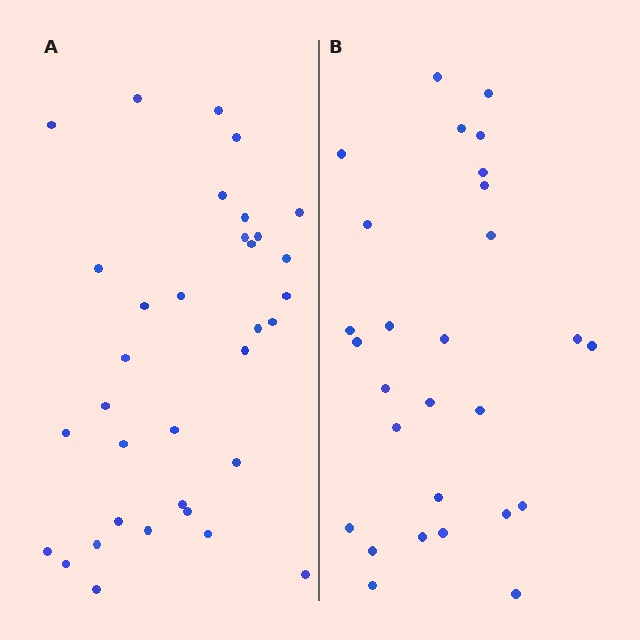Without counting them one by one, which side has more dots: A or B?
Region A (the left region) has more dots.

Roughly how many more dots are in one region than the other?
Region A has about 6 more dots than region B.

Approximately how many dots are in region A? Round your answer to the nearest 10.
About 30 dots. (The exact count is 34, which rounds to 30.)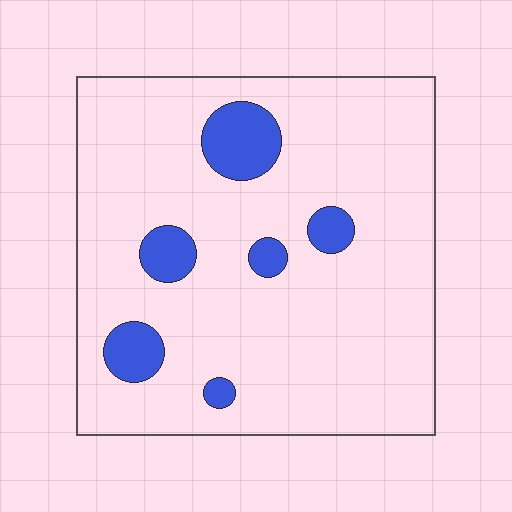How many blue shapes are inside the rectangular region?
6.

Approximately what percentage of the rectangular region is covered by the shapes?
Approximately 10%.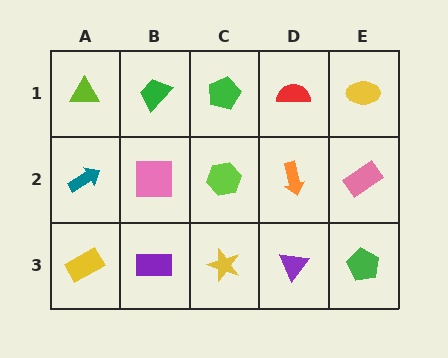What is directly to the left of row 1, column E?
A red semicircle.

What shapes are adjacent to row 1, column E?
A pink rectangle (row 2, column E), a red semicircle (row 1, column D).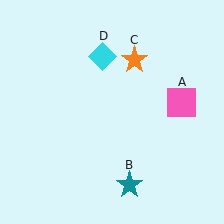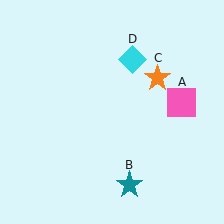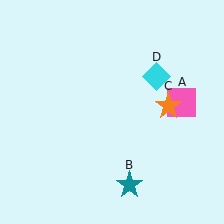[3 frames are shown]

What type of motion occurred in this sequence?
The orange star (object C), cyan diamond (object D) rotated clockwise around the center of the scene.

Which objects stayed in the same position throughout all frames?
Pink square (object A) and teal star (object B) remained stationary.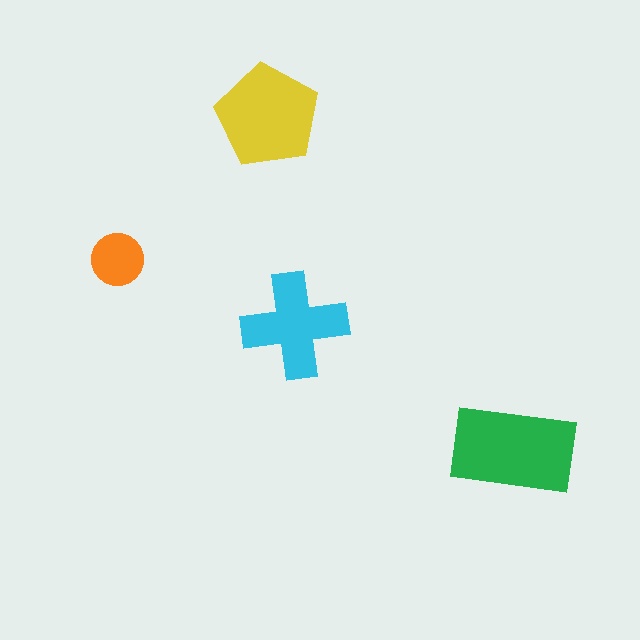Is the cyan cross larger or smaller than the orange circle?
Larger.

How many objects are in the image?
There are 4 objects in the image.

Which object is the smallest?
The orange circle.